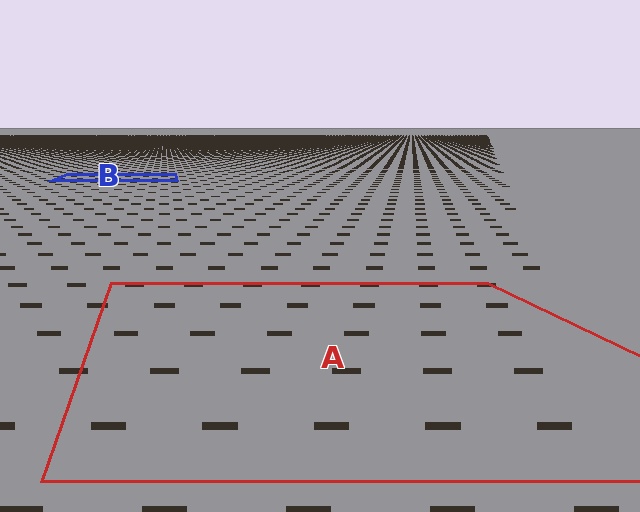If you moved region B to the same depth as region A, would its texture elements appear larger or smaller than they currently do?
They would appear larger. At a closer depth, the same texture elements are projected at a bigger on-screen size.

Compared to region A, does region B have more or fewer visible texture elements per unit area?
Region B has more texture elements per unit area — they are packed more densely because it is farther away.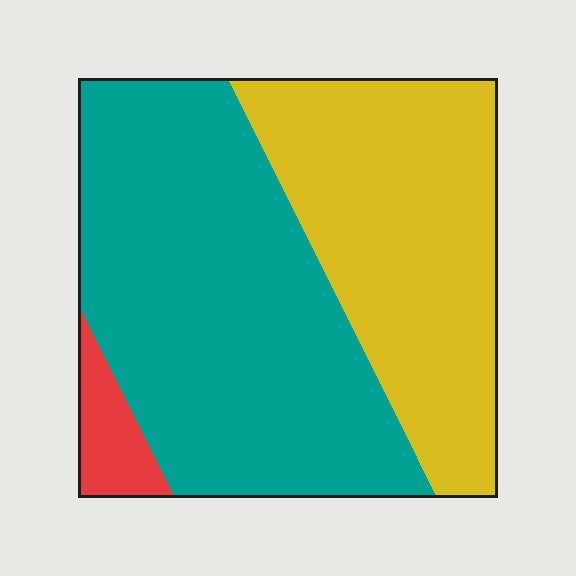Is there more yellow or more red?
Yellow.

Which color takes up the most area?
Teal, at roughly 55%.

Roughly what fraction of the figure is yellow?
Yellow takes up between a third and a half of the figure.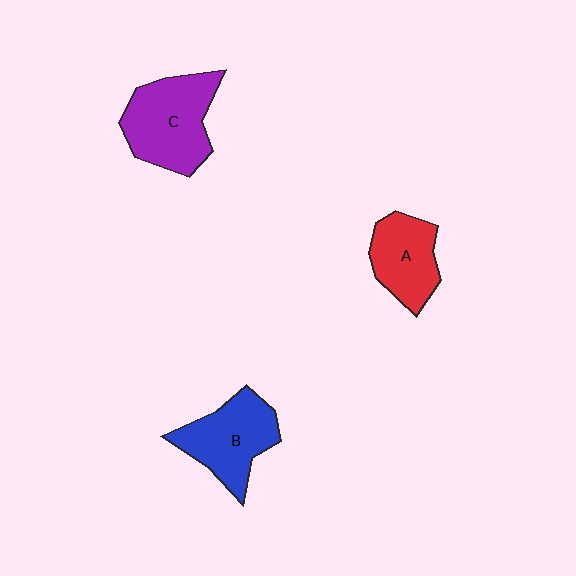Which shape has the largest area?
Shape C (purple).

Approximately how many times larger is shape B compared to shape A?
Approximately 1.2 times.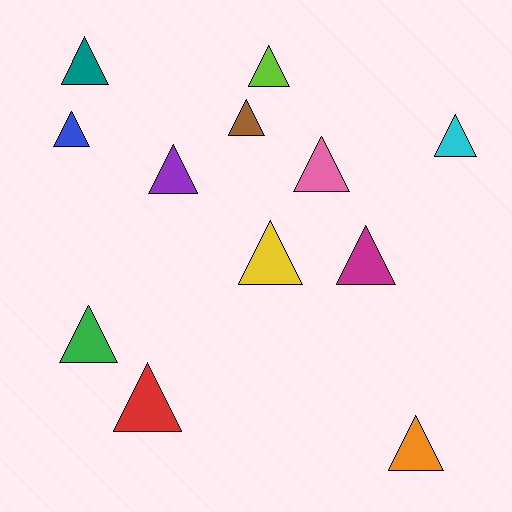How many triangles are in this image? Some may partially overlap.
There are 12 triangles.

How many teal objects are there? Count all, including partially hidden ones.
There is 1 teal object.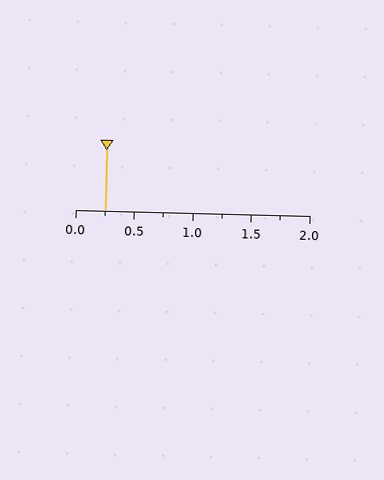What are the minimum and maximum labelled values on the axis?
The axis runs from 0.0 to 2.0.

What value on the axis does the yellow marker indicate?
The marker indicates approximately 0.25.